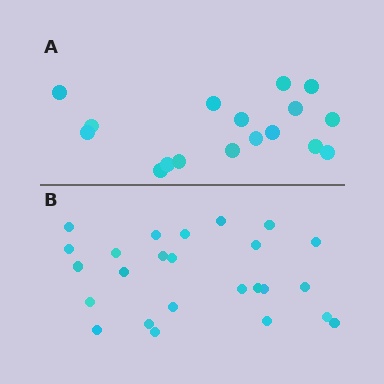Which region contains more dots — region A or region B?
Region B (the bottom region) has more dots.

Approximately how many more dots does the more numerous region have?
Region B has roughly 8 or so more dots than region A.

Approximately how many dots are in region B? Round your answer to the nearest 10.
About 20 dots. (The exact count is 25, which rounds to 20.)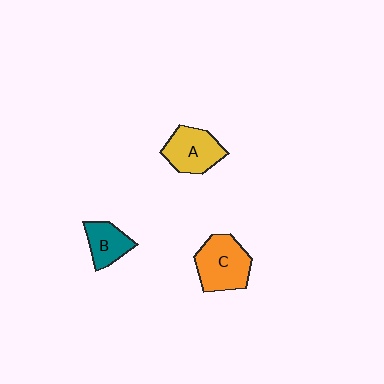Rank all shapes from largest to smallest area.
From largest to smallest: C (orange), A (yellow), B (teal).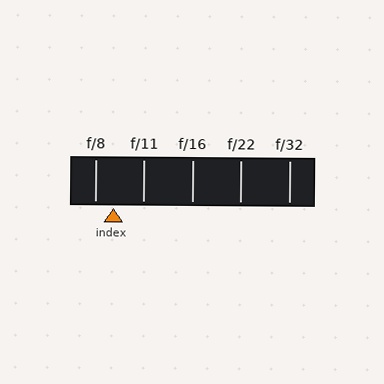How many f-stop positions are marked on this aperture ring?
There are 5 f-stop positions marked.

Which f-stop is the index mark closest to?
The index mark is closest to f/8.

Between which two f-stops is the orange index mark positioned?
The index mark is between f/8 and f/11.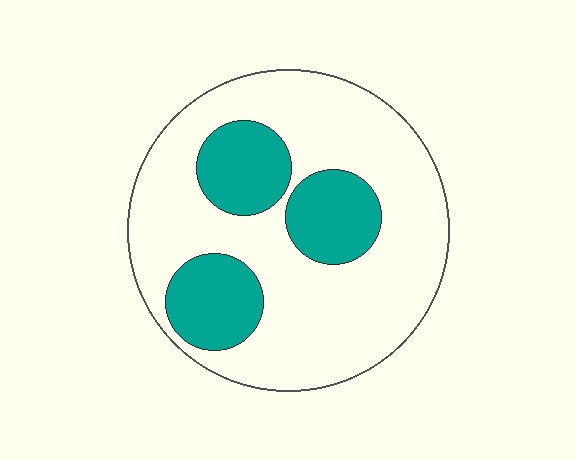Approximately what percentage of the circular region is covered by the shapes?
Approximately 25%.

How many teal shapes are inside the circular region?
3.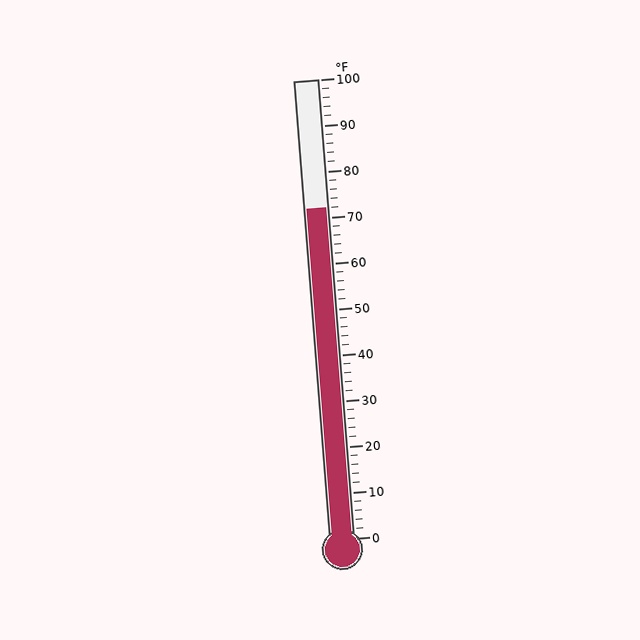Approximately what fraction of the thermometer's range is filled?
The thermometer is filled to approximately 70% of its range.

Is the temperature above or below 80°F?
The temperature is below 80°F.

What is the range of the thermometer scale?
The thermometer scale ranges from 0°F to 100°F.